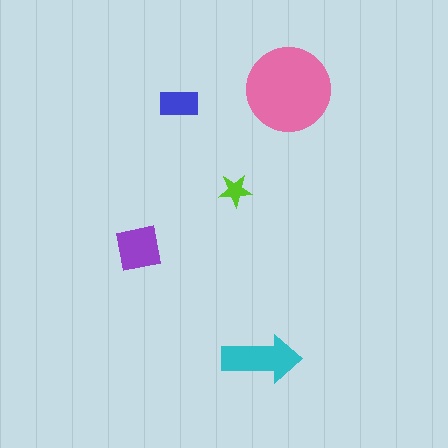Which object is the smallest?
The lime star.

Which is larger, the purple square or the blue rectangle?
The purple square.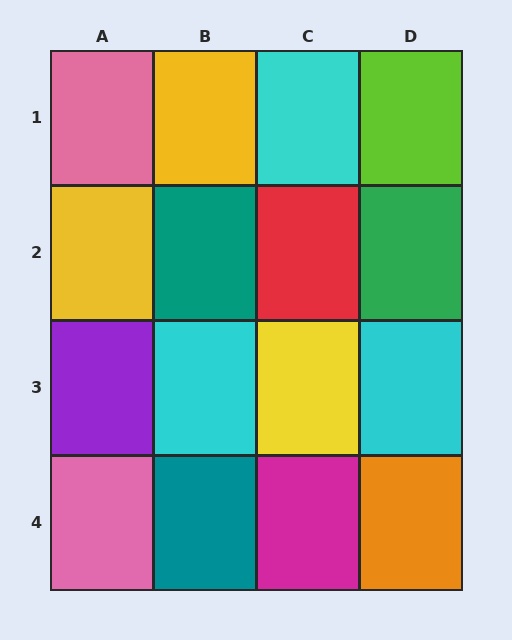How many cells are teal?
2 cells are teal.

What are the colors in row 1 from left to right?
Pink, yellow, cyan, lime.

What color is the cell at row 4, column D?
Orange.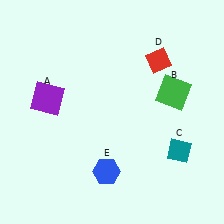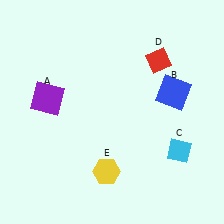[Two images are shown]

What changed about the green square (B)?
In Image 1, B is green. In Image 2, it changed to blue.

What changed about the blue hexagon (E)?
In Image 1, E is blue. In Image 2, it changed to yellow.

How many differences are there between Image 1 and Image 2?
There are 3 differences between the two images.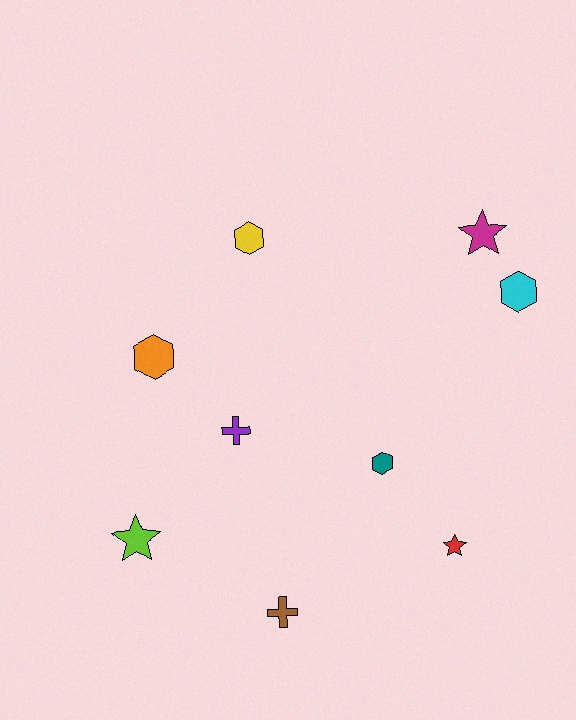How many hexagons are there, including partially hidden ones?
There are 4 hexagons.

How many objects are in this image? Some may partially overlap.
There are 9 objects.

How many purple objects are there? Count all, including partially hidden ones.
There is 1 purple object.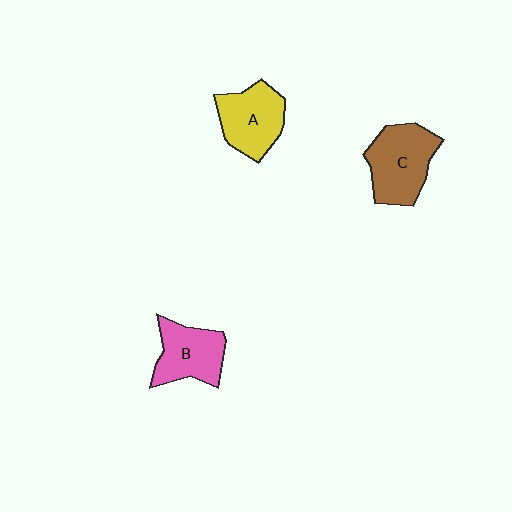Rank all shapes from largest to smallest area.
From largest to smallest: C (brown), A (yellow), B (pink).